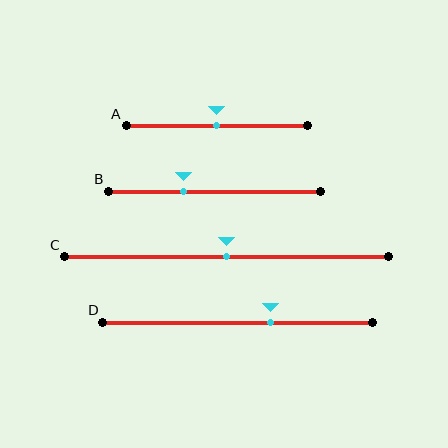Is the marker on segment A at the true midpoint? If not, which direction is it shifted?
Yes, the marker on segment A is at the true midpoint.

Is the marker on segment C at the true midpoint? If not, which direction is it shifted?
Yes, the marker on segment C is at the true midpoint.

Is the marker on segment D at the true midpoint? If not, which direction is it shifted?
No, the marker on segment D is shifted to the right by about 12% of the segment length.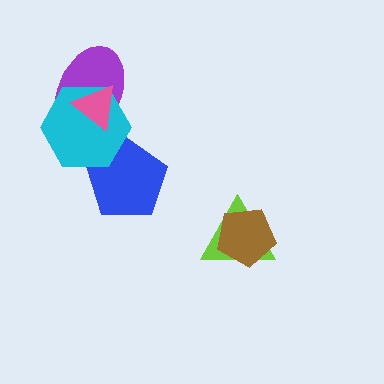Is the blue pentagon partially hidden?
Yes, it is partially covered by another shape.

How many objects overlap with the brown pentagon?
1 object overlaps with the brown pentagon.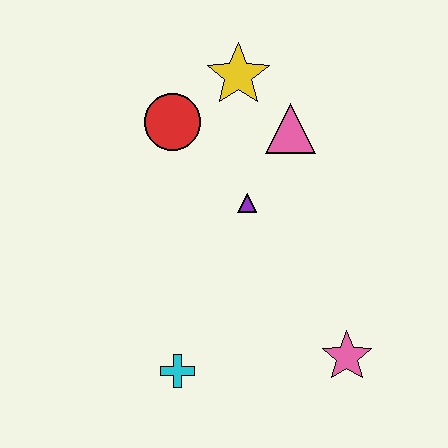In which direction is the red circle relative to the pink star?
The red circle is above the pink star.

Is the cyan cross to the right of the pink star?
No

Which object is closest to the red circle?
The yellow star is closest to the red circle.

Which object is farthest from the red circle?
The pink star is farthest from the red circle.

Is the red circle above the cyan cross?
Yes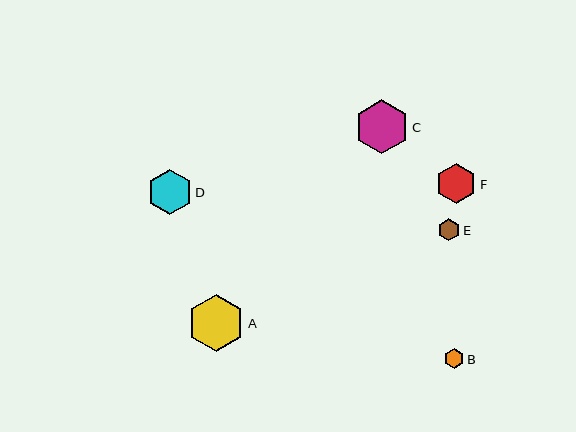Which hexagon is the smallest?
Hexagon B is the smallest with a size of approximately 20 pixels.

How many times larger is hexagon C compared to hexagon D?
Hexagon C is approximately 1.2 times the size of hexagon D.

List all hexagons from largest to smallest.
From largest to smallest: A, C, D, F, E, B.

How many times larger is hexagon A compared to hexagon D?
Hexagon A is approximately 1.3 times the size of hexagon D.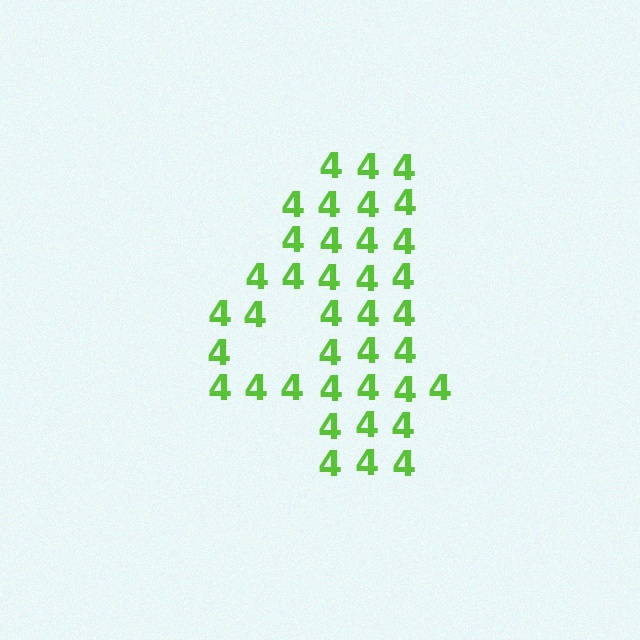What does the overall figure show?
The overall figure shows the digit 4.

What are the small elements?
The small elements are digit 4's.